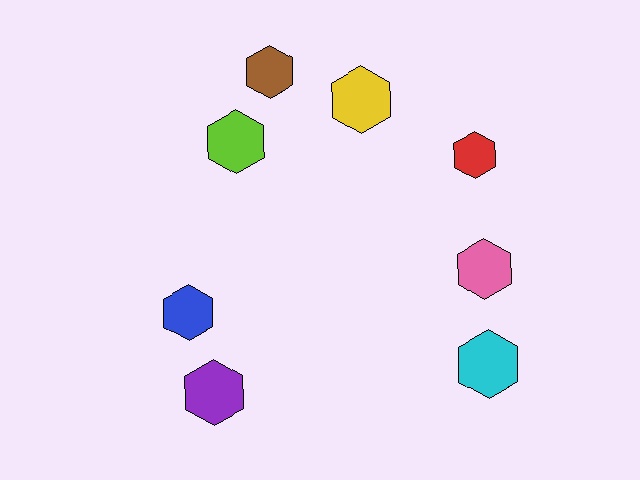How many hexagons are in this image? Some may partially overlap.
There are 8 hexagons.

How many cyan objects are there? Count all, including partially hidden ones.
There is 1 cyan object.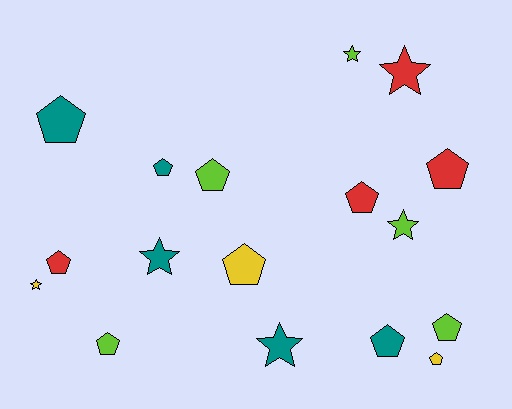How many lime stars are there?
There are 2 lime stars.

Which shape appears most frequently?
Pentagon, with 11 objects.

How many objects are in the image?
There are 17 objects.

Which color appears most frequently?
Lime, with 5 objects.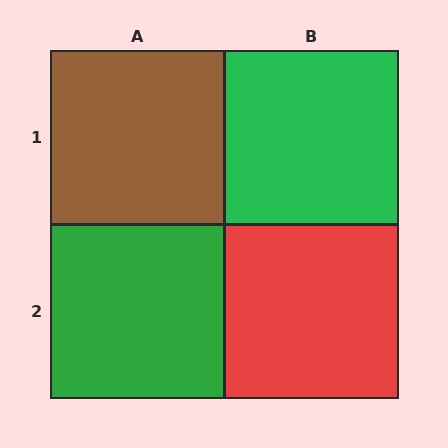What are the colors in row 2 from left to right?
Green, red.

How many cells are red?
1 cell is red.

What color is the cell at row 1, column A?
Brown.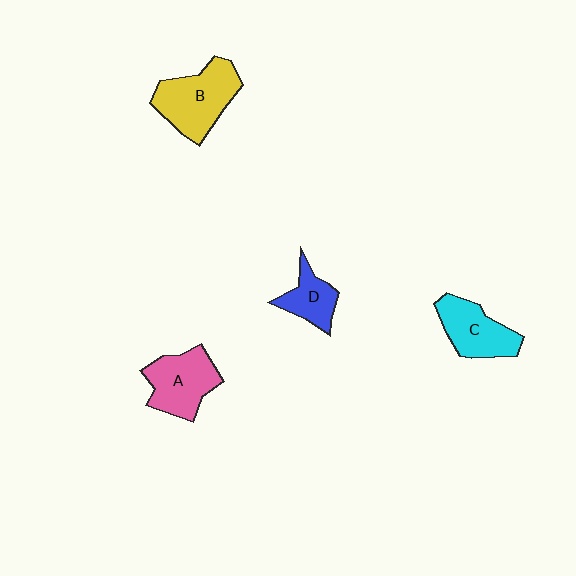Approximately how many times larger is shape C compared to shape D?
Approximately 1.5 times.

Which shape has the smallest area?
Shape D (blue).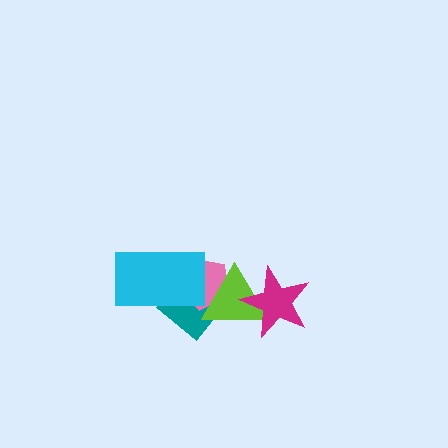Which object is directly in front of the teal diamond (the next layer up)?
The pink pentagon is directly in front of the teal diamond.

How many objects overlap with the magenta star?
1 object overlaps with the magenta star.